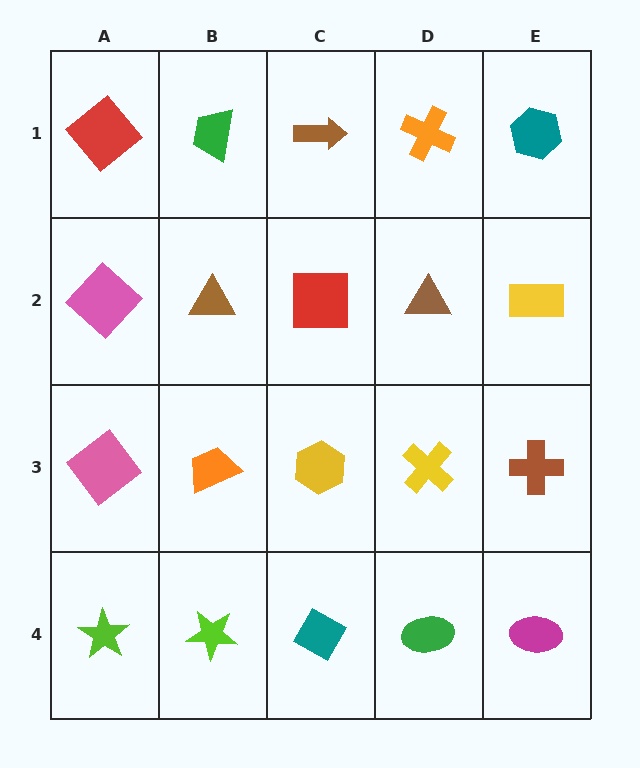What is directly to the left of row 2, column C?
A brown triangle.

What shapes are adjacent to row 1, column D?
A brown triangle (row 2, column D), a brown arrow (row 1, column C), a teal hexagon (row 1, column E).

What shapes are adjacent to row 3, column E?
A yellow rectangle (row 2, column E), a magenta ellipse (row 4, column E), a yellow cross (row 3, column D).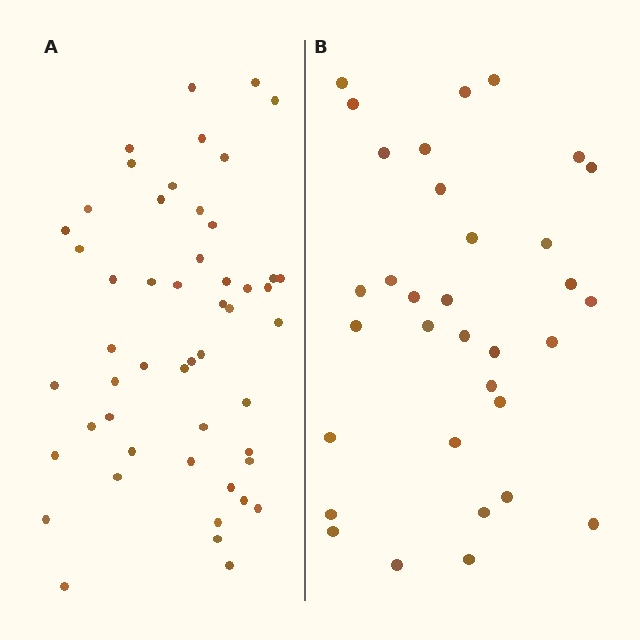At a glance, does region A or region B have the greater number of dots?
Region A (the left region) has more dots.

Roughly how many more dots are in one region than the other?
Region A has approximately 20 more dots than region B.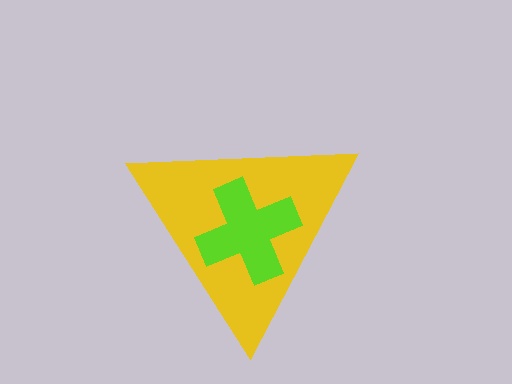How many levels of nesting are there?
2.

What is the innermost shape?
The lime cross.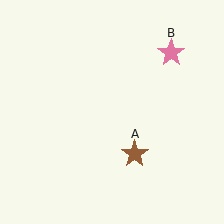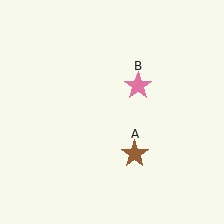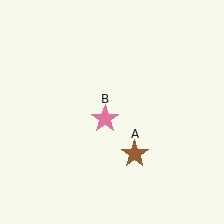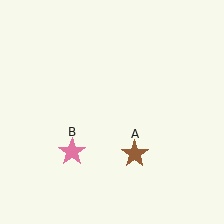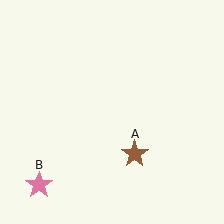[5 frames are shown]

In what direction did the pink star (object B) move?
The pink star (object B) moved down and to the left.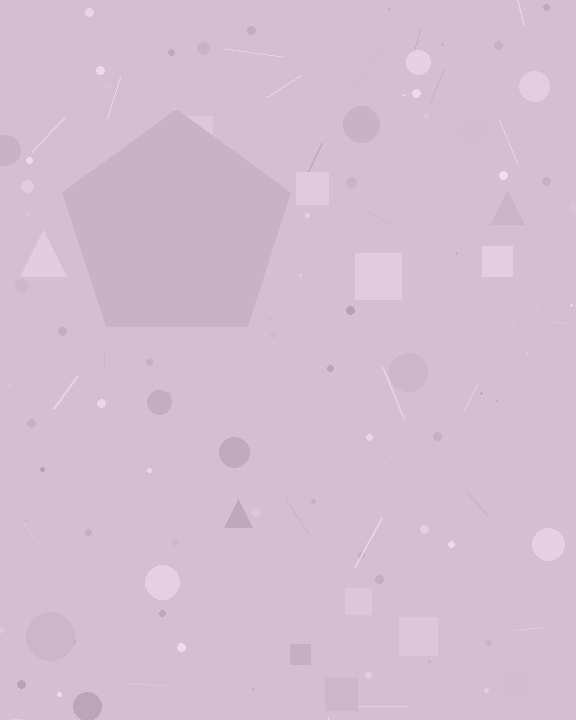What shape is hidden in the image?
A pentagon is hidden in the image.